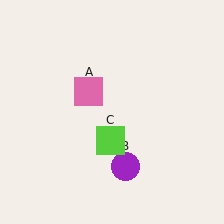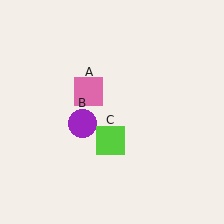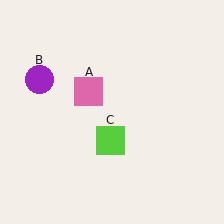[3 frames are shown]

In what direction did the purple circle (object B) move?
The purple circle (object B) moved up and to the left.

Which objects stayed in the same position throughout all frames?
Pink square (object A) and lime square (object C) remained stationary.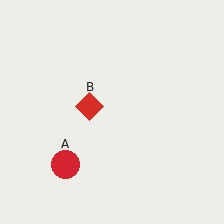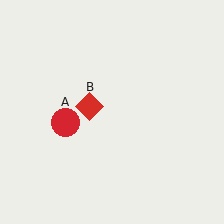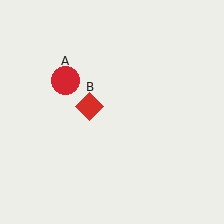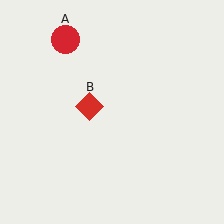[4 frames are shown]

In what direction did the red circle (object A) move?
The red circle (object A) moved up.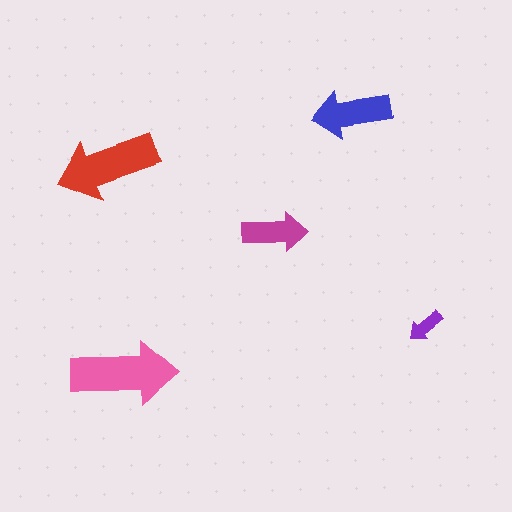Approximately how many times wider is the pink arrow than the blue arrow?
About 1.5 times wider.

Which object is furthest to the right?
The purple arrow is rightmost.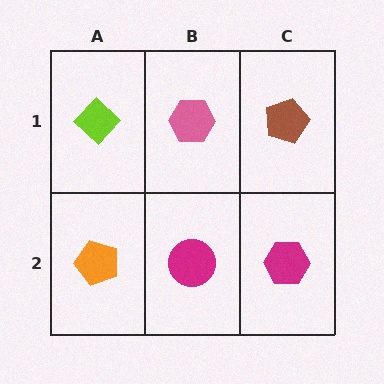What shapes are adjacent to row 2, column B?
A pink hexagon (row 1, column B), an orange pentagon (row 2, column A), a magenta hexagon (row 2, column C).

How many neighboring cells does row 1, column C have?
2.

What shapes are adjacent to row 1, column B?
A magenta circle (row 2, column B), a lime diamond (row 1, column A), a brown pentagon (row 1, column C).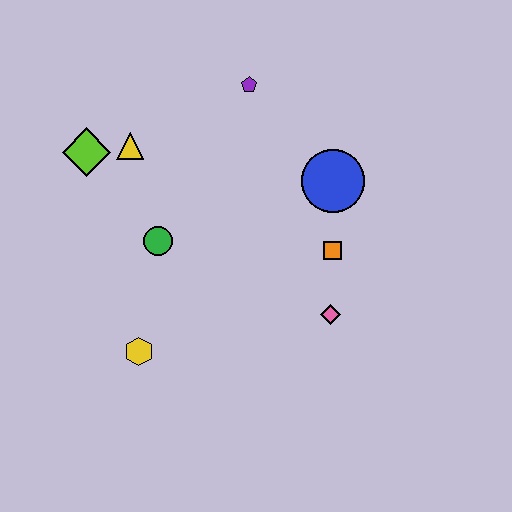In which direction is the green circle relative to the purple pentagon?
The green circle is below the purple pentagon.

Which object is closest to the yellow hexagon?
The green circle is closest to the yellow hexagon.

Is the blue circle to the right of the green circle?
Yes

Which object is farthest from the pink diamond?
The lime diamond is farthest from the pink diamond.